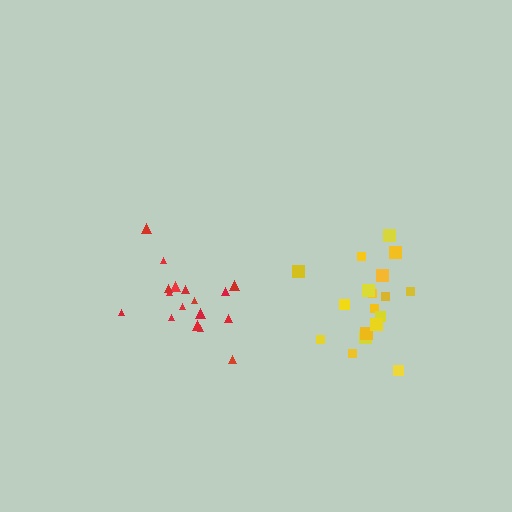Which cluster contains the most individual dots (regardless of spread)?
Yellow (18).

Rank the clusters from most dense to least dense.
red, yellow.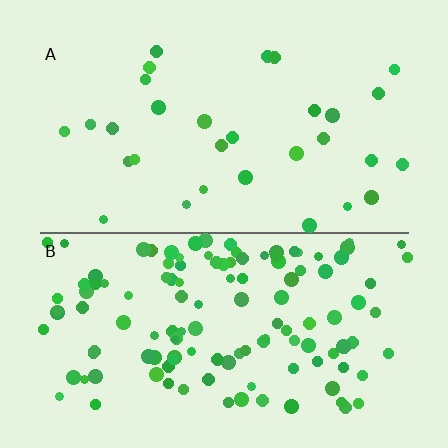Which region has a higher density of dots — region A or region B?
B (the bottom).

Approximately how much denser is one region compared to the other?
Approximately 4.2× — region B over region A.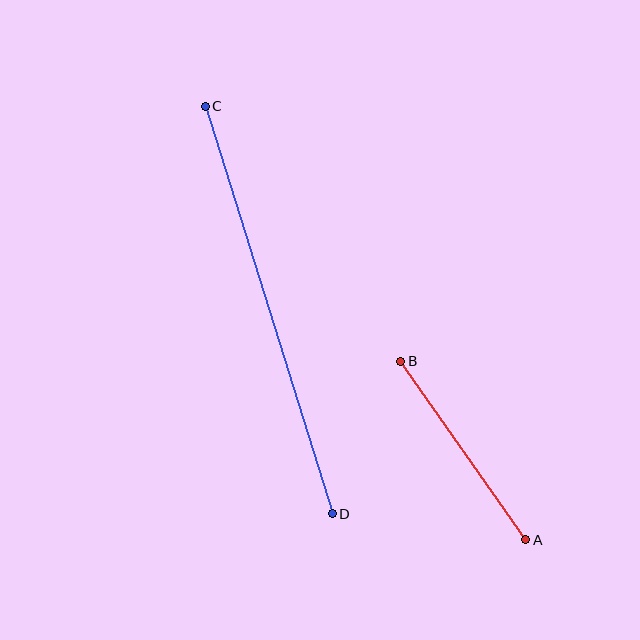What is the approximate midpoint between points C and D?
The midpoint is at approximately (269, 310) pixels.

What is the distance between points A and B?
The distance is approximately 218 pixels.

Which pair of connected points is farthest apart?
Points C and D are farthest apart.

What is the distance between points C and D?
The distance is approximately 427 pixels.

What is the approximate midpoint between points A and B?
The midpoint is at approximately (463, 451) pixels.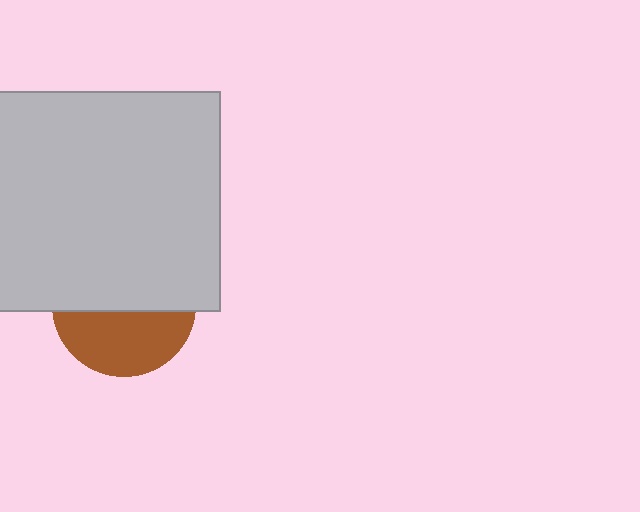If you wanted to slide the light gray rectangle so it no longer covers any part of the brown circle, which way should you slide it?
Slide it up — that is the most direct way to separate the two shapes.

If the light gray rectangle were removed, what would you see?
You would see the complete brown circle.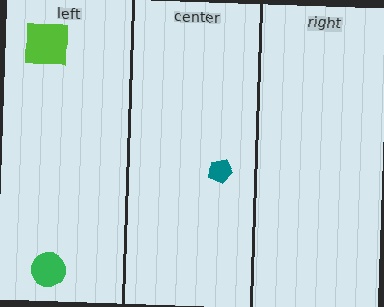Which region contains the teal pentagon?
The center region.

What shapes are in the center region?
The teal pentagon.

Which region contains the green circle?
The left region.